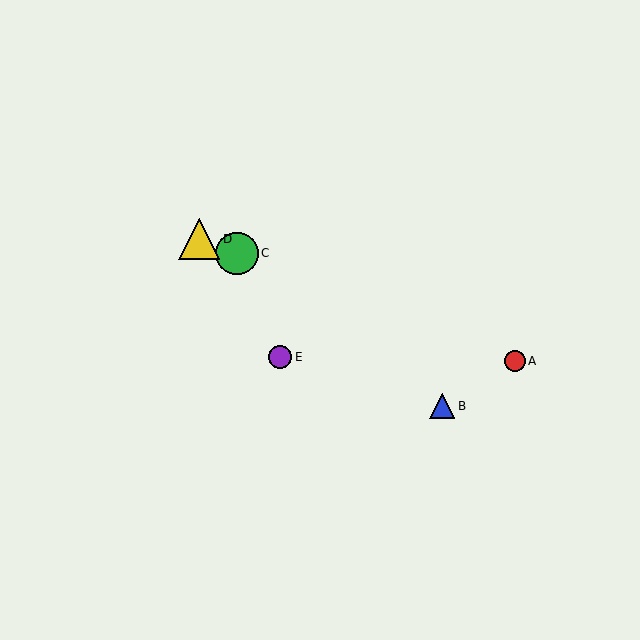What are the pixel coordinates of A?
Object A is at (515, 361).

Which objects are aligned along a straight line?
Objects A, C, D are aligned along a straight line.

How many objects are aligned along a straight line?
3 objects (A, C, D) are aligned along a straight line.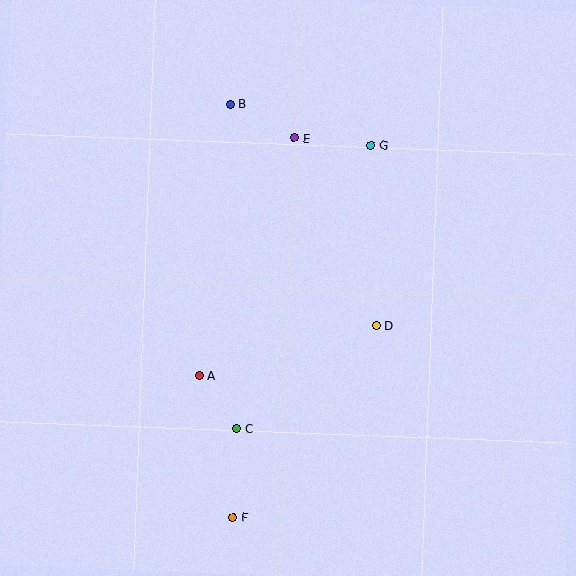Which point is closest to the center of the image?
Point D at (376, 325) is closest to the center.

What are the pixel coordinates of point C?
Point C is at (236, 428).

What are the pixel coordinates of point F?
Point F is at (233, 518).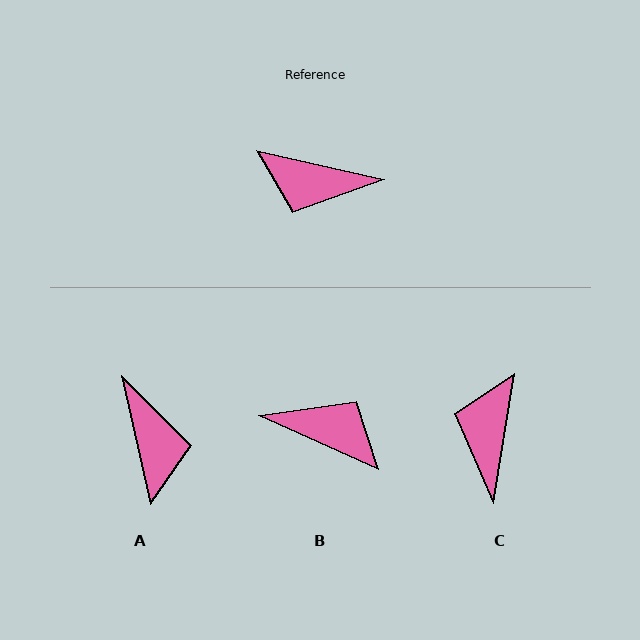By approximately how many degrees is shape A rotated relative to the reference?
Approximately 115 degrees counter-clockwise.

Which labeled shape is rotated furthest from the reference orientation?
B, about 168 degrees away.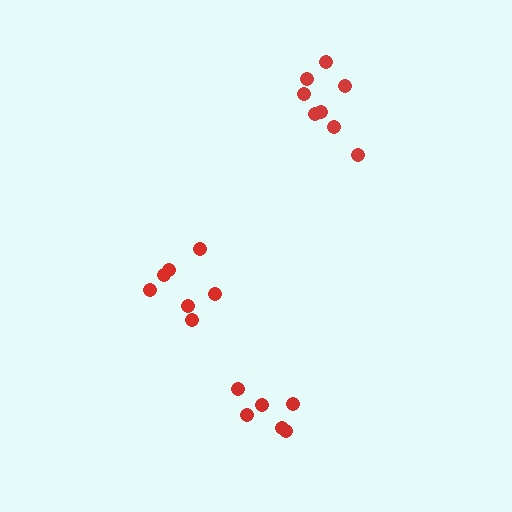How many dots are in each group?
Group 1: 6 dots, Group 2: 7 dots, Group 3: 8 dots (21 total).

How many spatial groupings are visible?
There are 3 spatial groupings.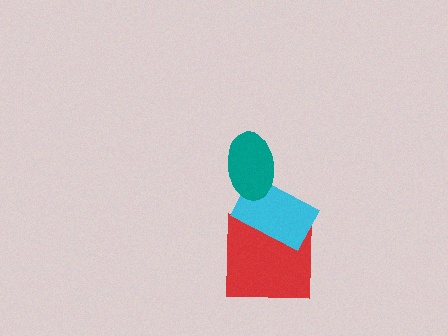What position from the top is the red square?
The red square is 3rd from the top.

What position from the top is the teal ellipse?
The teal ellipse is 1st from the top.